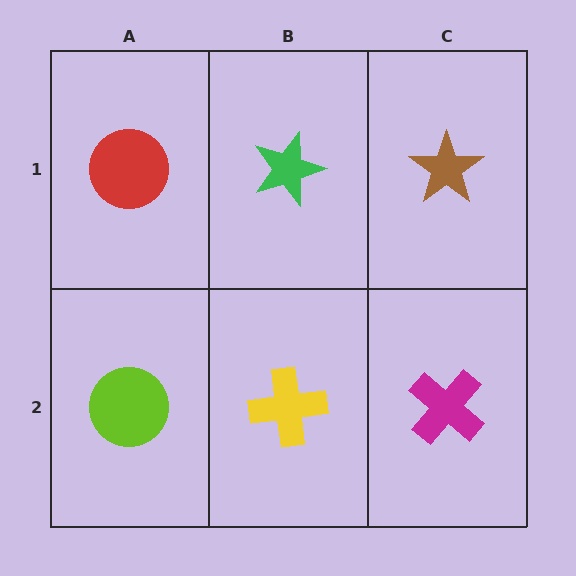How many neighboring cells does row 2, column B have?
3.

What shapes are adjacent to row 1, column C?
A magenta cross (row 2, column C), a green star (row 1, column B).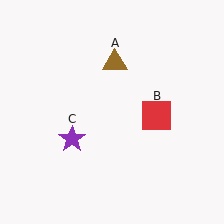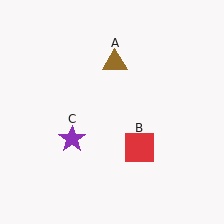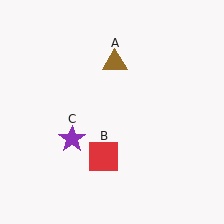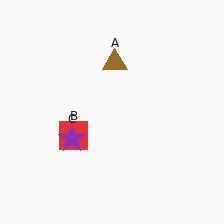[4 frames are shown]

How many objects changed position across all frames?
1 object changed position: red square (object B).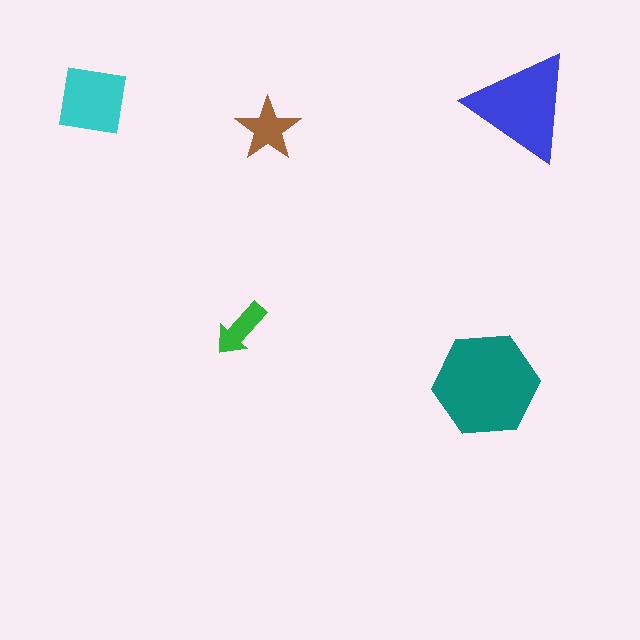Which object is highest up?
The cyan square is topmost.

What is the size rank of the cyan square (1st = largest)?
3rd.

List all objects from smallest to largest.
The green arrow, the brown star, the cyan square, the blue triangle, the teal hexagon.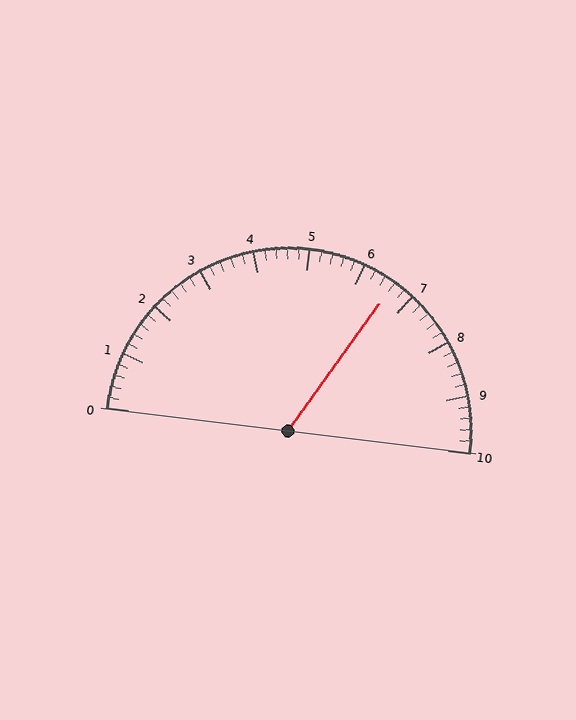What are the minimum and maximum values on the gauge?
The gauge ranges from 0 to 10.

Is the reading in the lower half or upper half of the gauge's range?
The reading is in the upper half of the range (0 to 10).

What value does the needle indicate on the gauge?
The needle indicates approximately 6.6.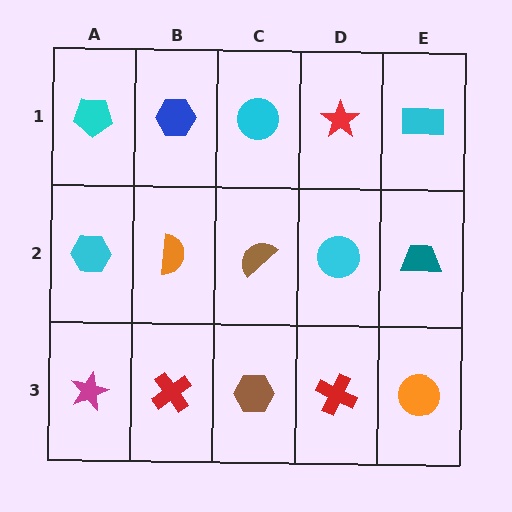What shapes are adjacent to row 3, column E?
A teal trapezoid (row 2, column E), a red cross (row 3, column D).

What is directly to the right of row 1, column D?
A cyan rectangle.